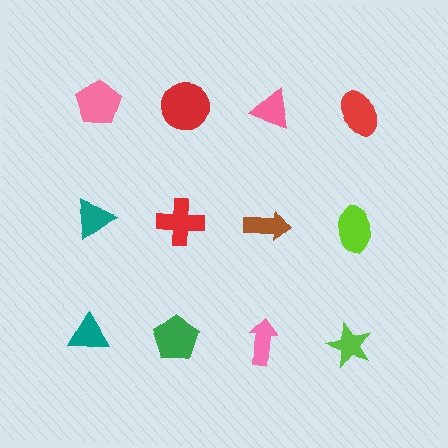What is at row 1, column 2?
A red circle.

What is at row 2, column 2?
A red cross.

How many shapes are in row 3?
4 shapes.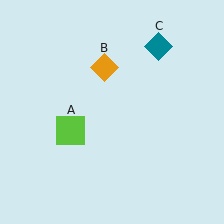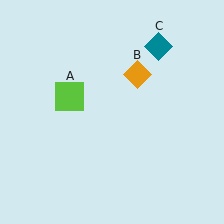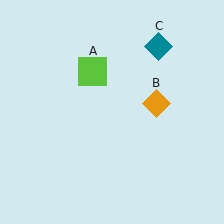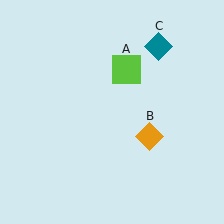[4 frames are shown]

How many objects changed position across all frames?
2 objects changed position: lime square (object A), orange diamond (object B).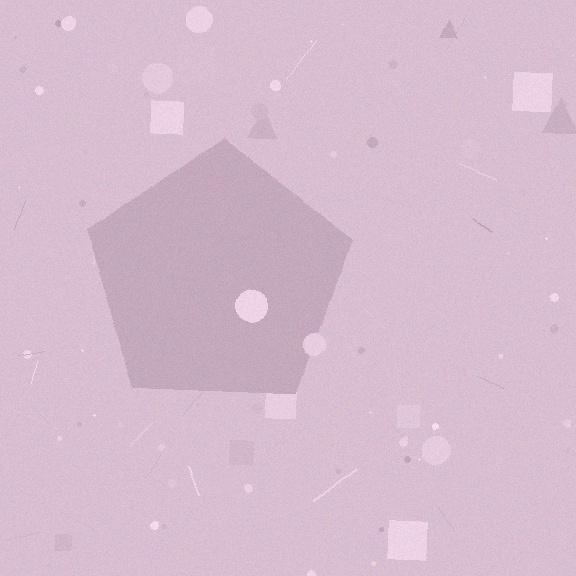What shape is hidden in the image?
A pentagon is hidden in the image.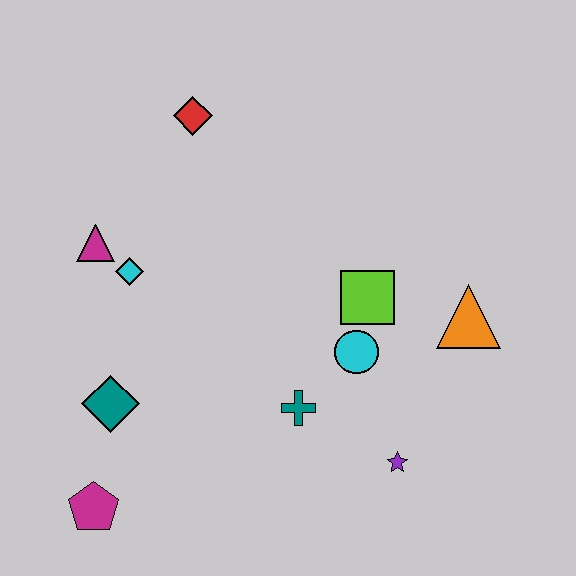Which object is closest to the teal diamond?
The magenta pentagon is closest to the teal diamond.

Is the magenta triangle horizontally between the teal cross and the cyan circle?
No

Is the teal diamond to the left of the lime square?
Yes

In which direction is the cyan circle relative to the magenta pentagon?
The cyan circle is to the right of the magenta pentagon.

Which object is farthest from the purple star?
The red diamond is farthest from the purple star.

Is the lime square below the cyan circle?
No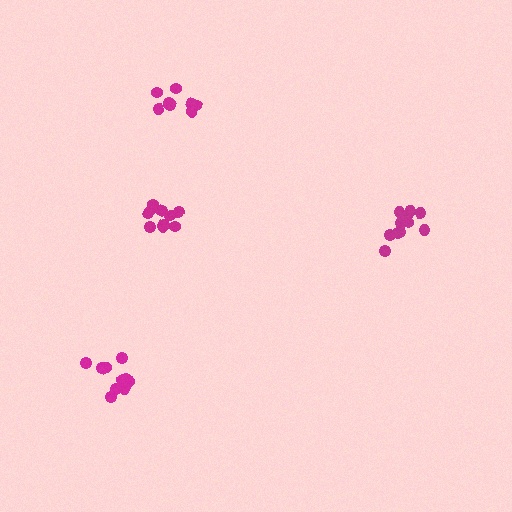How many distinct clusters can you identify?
There are 4 distinct clusters.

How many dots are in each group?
Group 1: 8 dots, Group 2: 10 dots, Group 3: 11 dots, Group 4: 11 dots (40 total).